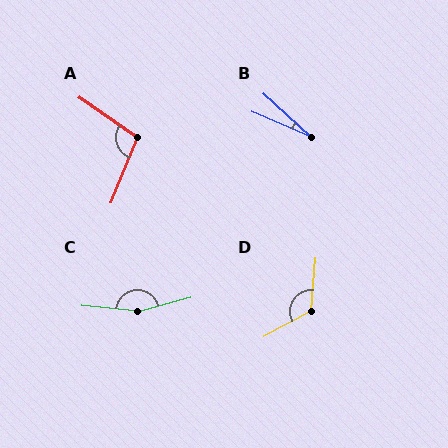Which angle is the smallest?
B, at approximately 20 degrees.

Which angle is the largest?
C, at approximately 159 degrees.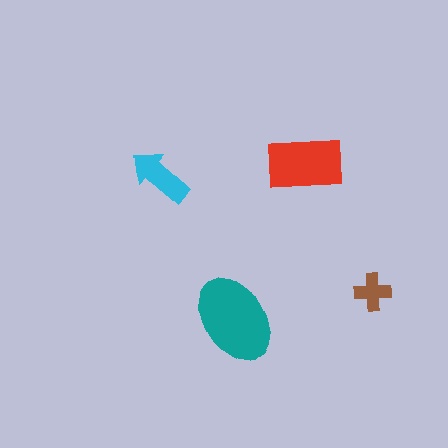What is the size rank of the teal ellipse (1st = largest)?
1st.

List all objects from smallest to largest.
The brown cross, the cyan arrow, the red rectangle, the teal ellipse.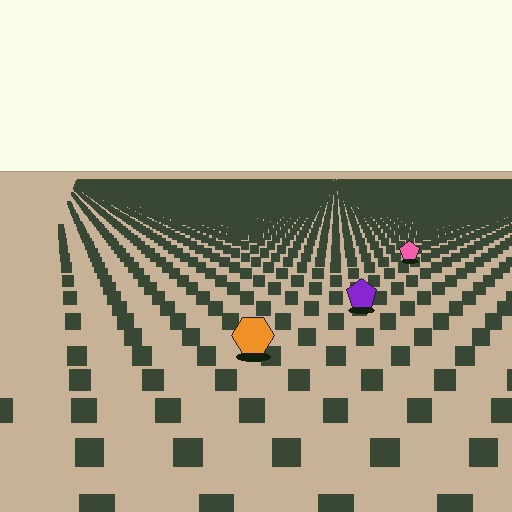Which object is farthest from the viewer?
The pink pentagon is farthest from the viewer. It appears smaller and the ground texture around it is denser.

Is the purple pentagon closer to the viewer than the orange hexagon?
No. The orange hexagon is closer — you can tell from the texture gradient: the ground texture is coarser near it.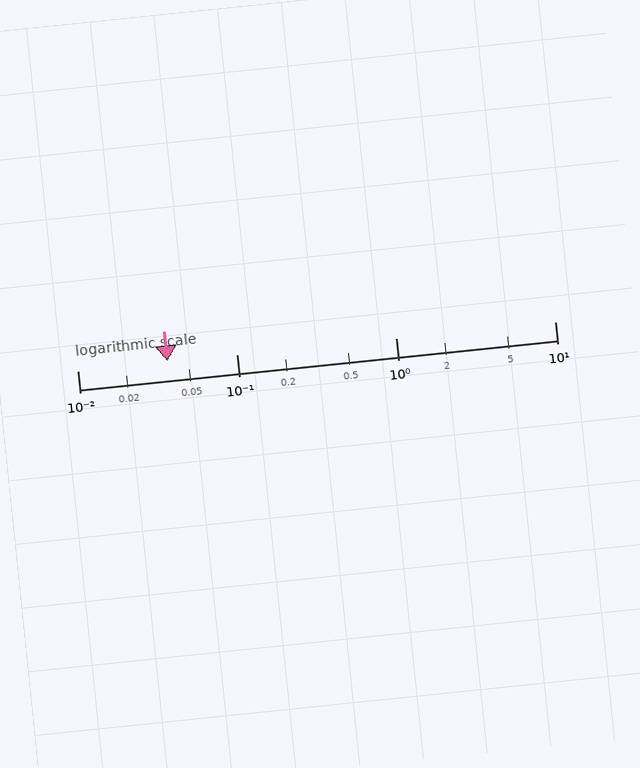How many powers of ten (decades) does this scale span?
The scale spans 3 decades, from 0.01 to 10.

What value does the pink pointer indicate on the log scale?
The pointer indicates approximately 0.037.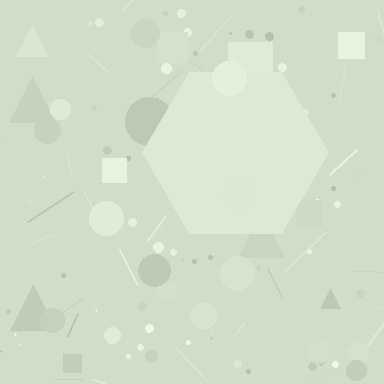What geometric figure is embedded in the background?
A hexagon is embedded in the background.